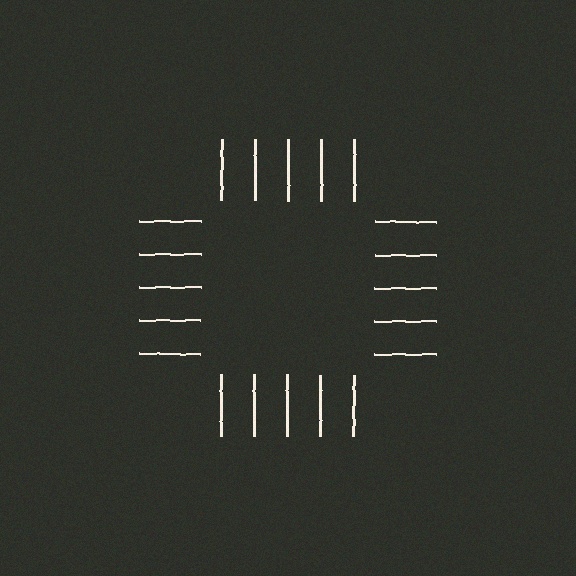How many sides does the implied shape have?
4 sides — the line-ends trace a square.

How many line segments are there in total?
20 — 5 along each of the 4 edges.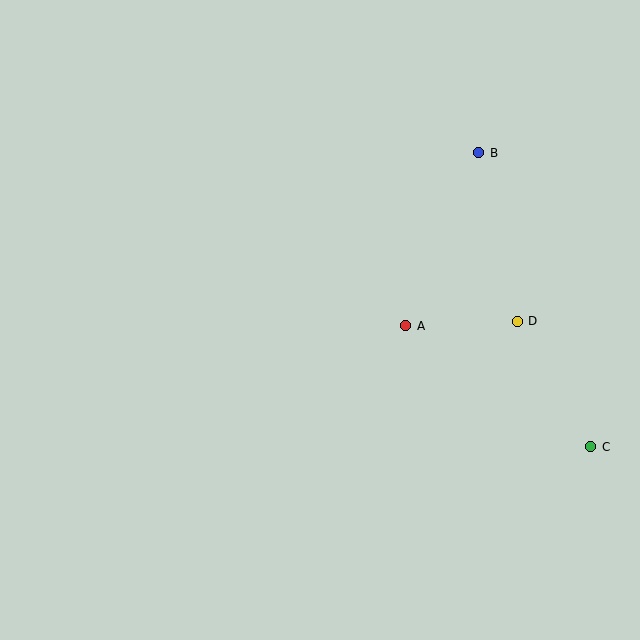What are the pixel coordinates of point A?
Point A is at (406, 326).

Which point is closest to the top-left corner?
Point B is closest to the top-left corner.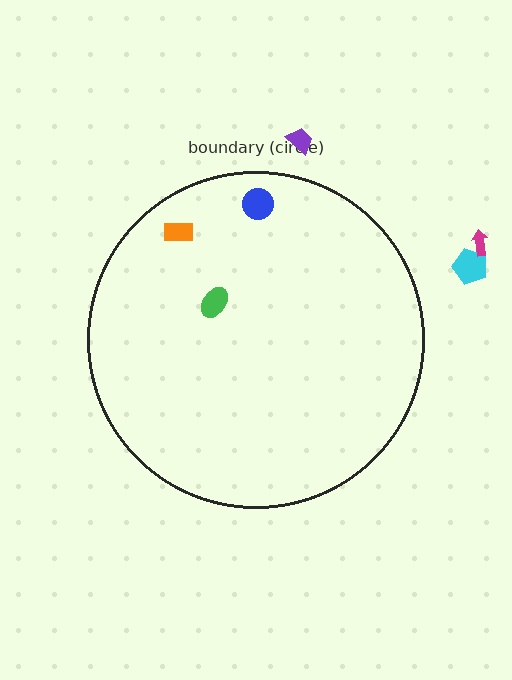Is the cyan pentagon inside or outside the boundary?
Outside.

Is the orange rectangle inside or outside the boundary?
Inside.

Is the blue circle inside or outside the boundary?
Inside.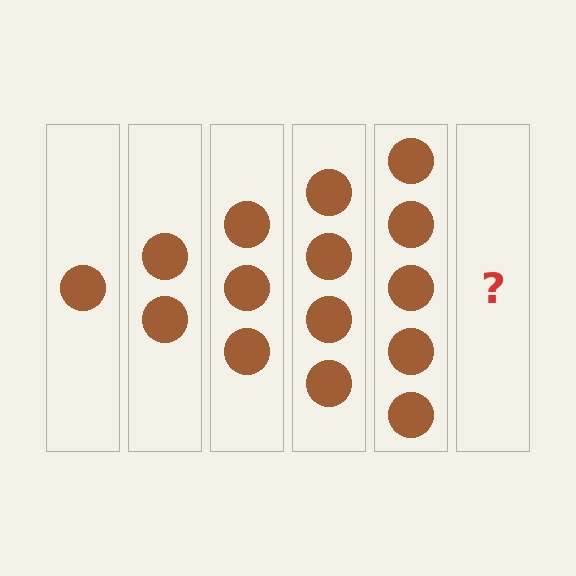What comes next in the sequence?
The next element should be 6 circles.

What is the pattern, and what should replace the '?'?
The pattern is that each step adds one more circle. The '?' should be 6 circles.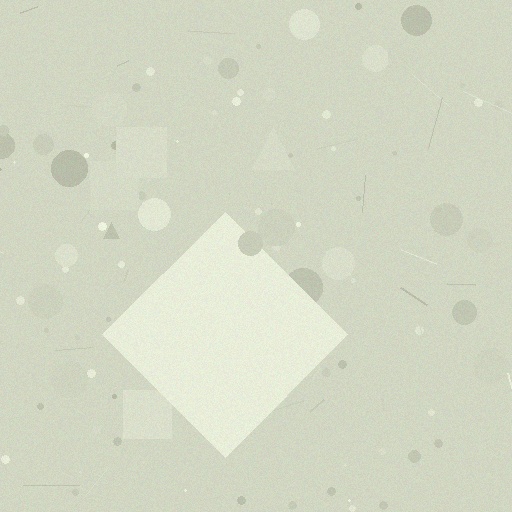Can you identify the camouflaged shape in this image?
The camouflaged shape is a diamond.